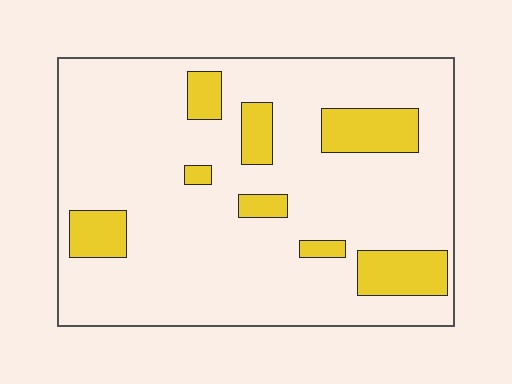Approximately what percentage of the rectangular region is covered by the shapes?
Approximately 15%.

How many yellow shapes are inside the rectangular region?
8.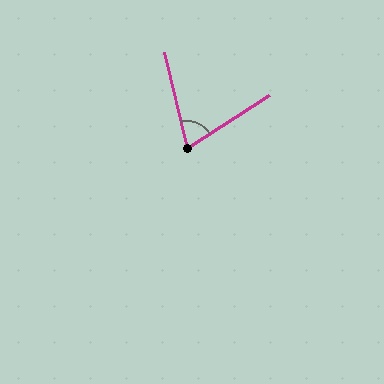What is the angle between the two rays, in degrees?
Approximately 70 degrees.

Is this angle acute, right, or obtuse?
It is acute.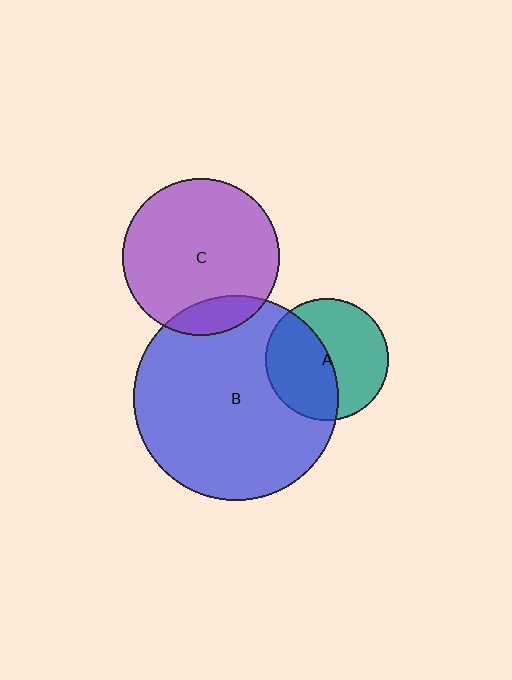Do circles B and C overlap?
Yes.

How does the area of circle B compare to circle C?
Approximately 1.7 times.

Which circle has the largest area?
Circle B (blue).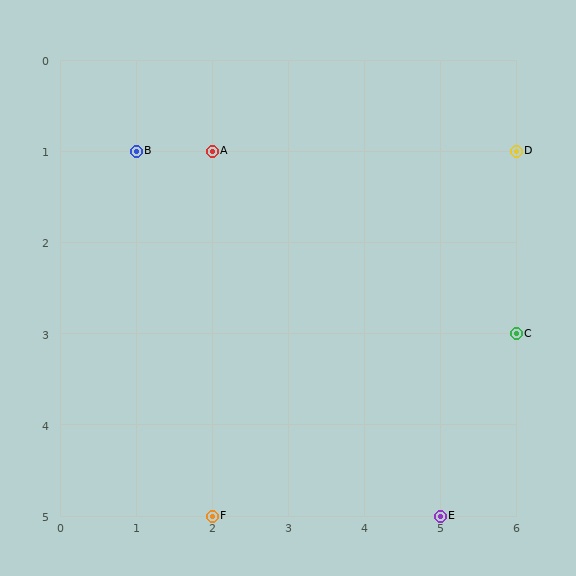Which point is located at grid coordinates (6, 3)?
Point C is at (6, 3).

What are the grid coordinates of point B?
Point B is at grid coordinates (1, 1).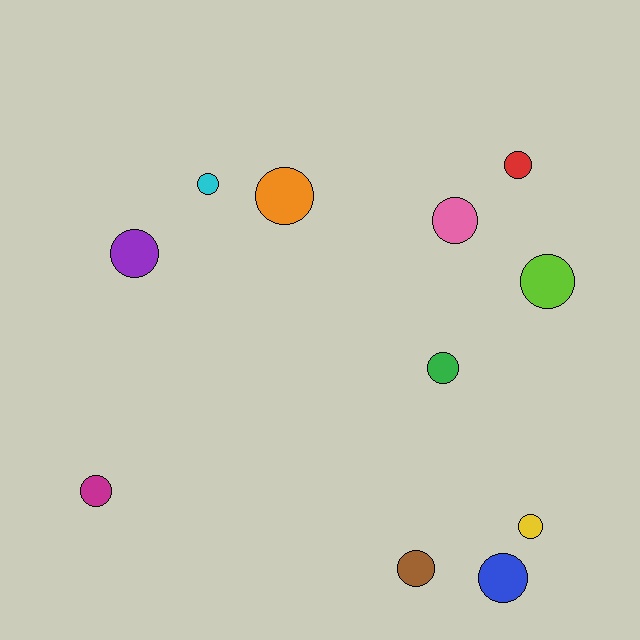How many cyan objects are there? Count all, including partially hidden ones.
There is 1 cyan object.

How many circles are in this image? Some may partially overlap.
There are 11 circles.